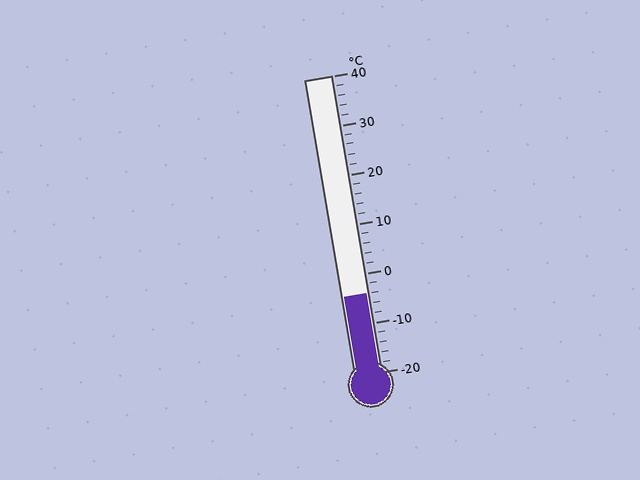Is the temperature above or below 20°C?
The temperature is below 20°C.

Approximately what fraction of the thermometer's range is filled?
The thermometer is filled to approximately 25% of its range.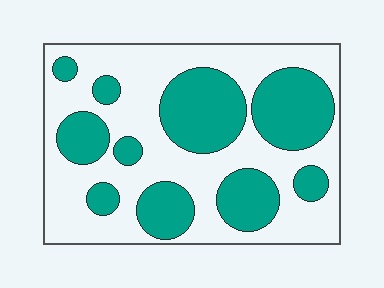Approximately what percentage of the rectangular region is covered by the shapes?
Approximately 40%.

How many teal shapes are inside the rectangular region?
10.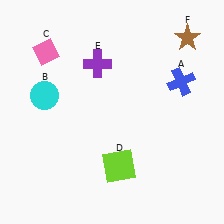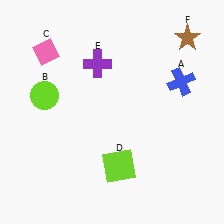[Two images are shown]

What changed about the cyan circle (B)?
In Image 1, B is cyan. In Image 2, it changed to lime.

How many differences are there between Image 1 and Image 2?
There is 1 difference between the two images.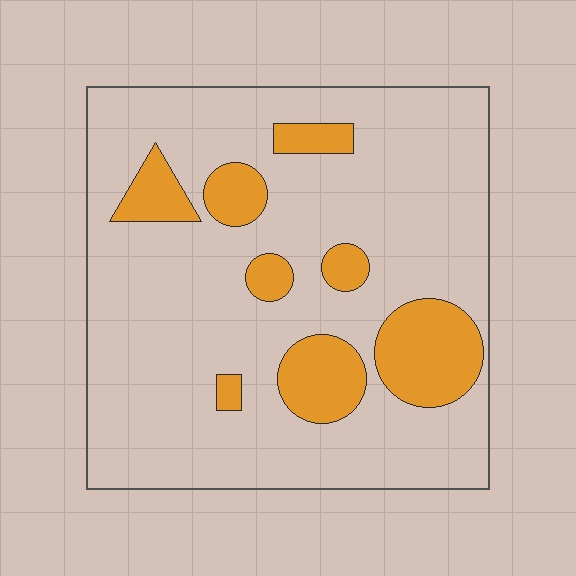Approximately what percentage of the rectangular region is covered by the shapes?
Approximately 20%.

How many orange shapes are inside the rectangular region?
8.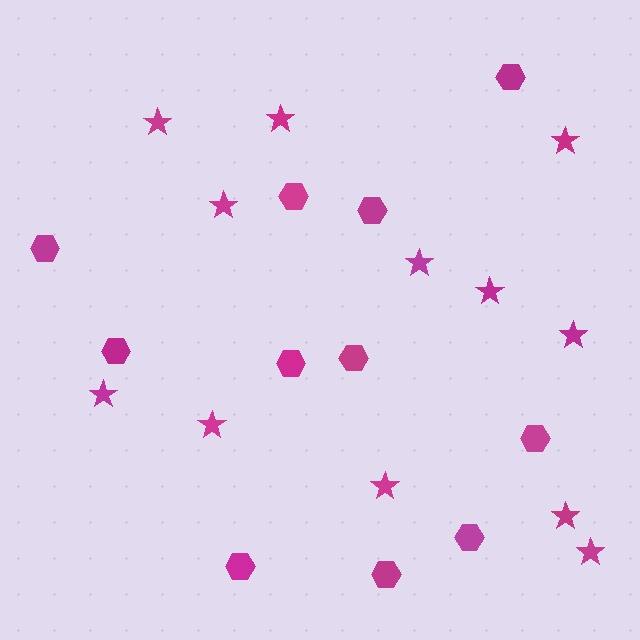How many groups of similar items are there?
There are 2 groups: one group of stars (12) and one group of hexagons (11).